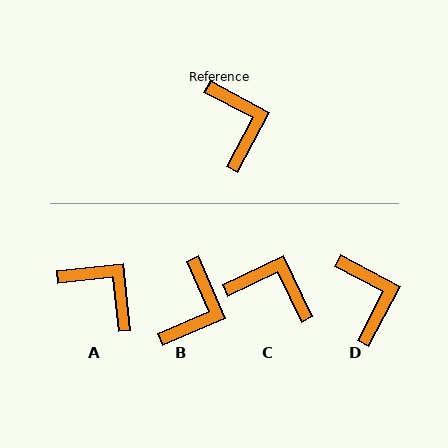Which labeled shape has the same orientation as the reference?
D.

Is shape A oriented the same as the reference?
No, it is off by about 34 degrees.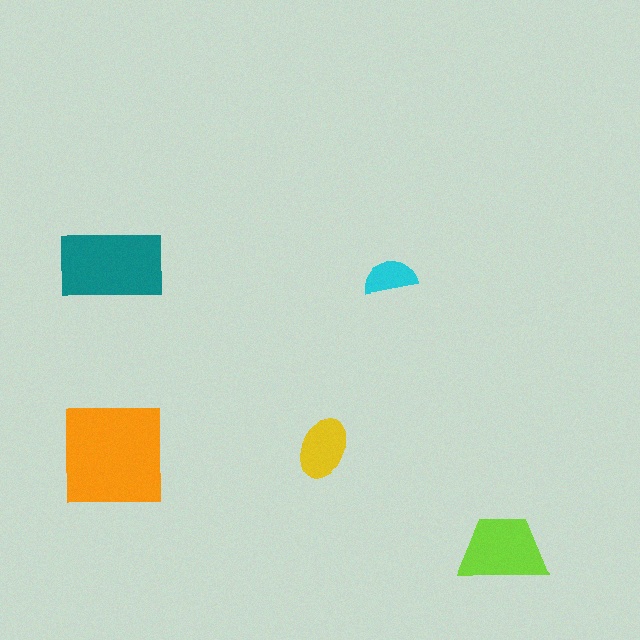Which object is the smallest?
The cyan semicircle.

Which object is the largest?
The orange square.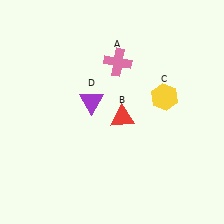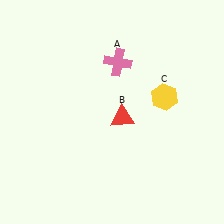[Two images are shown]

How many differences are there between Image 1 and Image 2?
There is 1 difference between the two images.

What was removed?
The purple triangle (D) was removed in Image 2.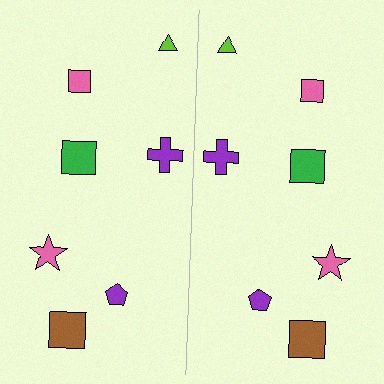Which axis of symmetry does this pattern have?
The pattern has a vertical axis of symmetry running through the center of the image.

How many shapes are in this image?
There are 14 shapes in this image.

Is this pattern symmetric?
Yes, this pattern has bilateral (reflection) symmetry.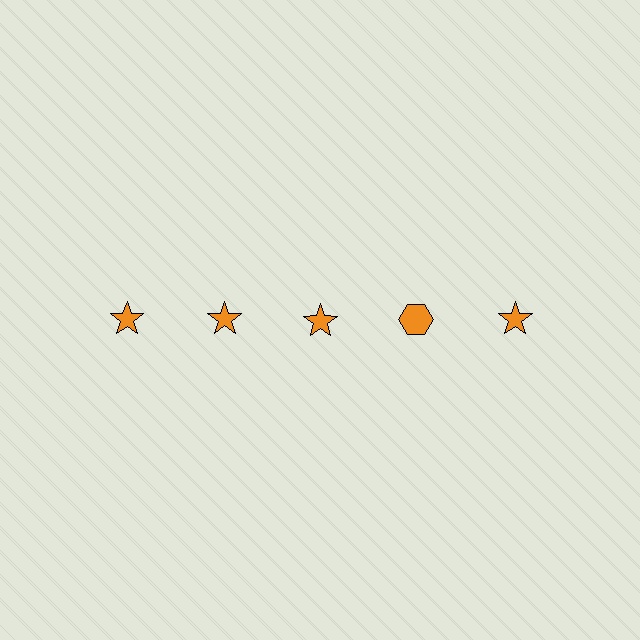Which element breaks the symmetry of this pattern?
The orange hexagon in the top row, second from right column breaks the symmetry. All other shapes are orange stars.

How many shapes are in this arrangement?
There are 5 shapes arranged in a grid pattern.